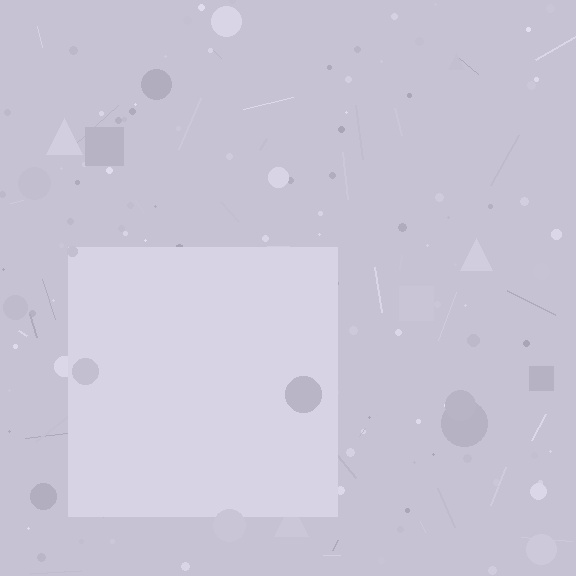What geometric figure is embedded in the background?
A square is embedded in the background.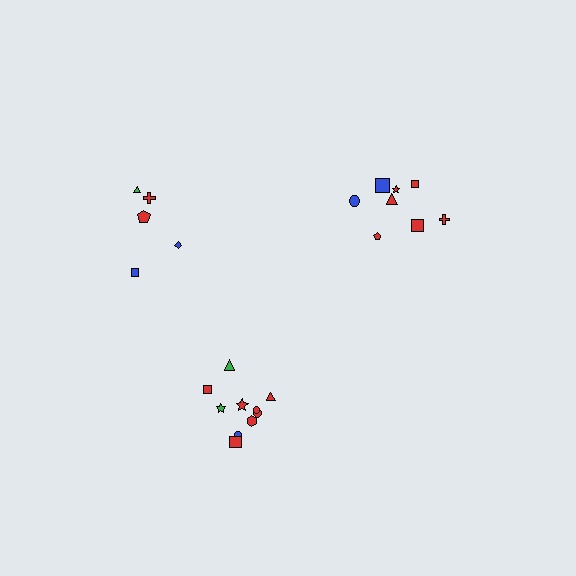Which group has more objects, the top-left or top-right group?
The top-right group.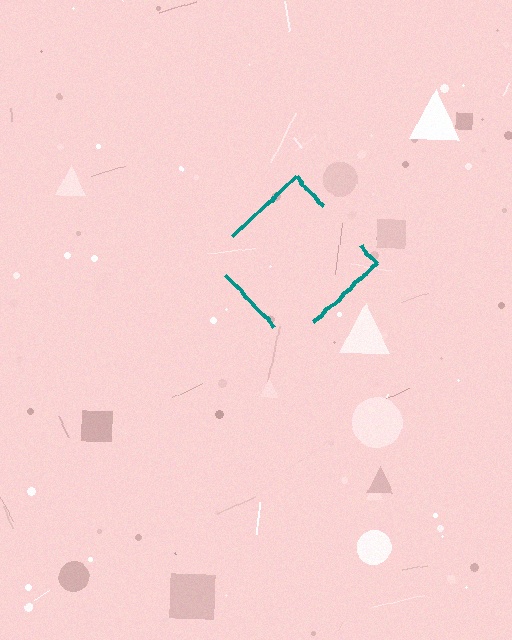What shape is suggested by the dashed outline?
The dashed outline suggests a diamond.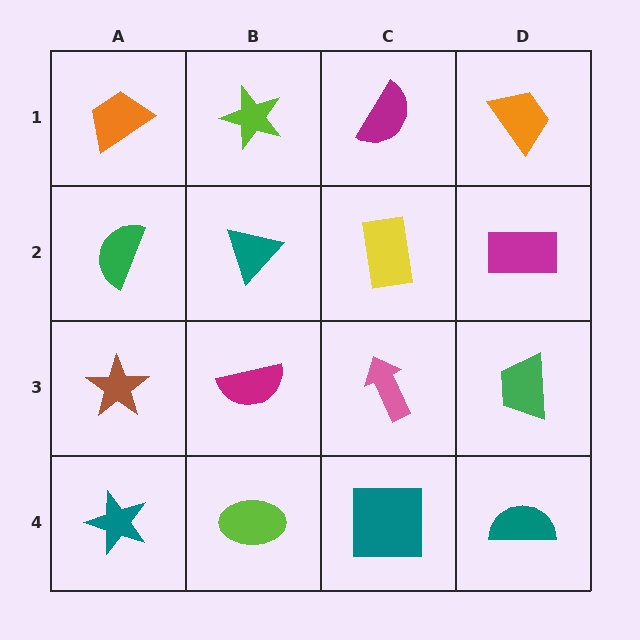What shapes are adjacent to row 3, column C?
A yellow rectangle (row 2, column C), a teal square (row 4, column C), a magenta semicircle (row 3, column B), a green trapezoid (row 3, column D).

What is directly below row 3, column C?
A teal square.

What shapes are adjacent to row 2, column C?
A magenta semicircle (row 1, column C), a pink arrow (row 3, column C), a teal triangle (row 2, column B), a magenta rectangle (row 2, column D).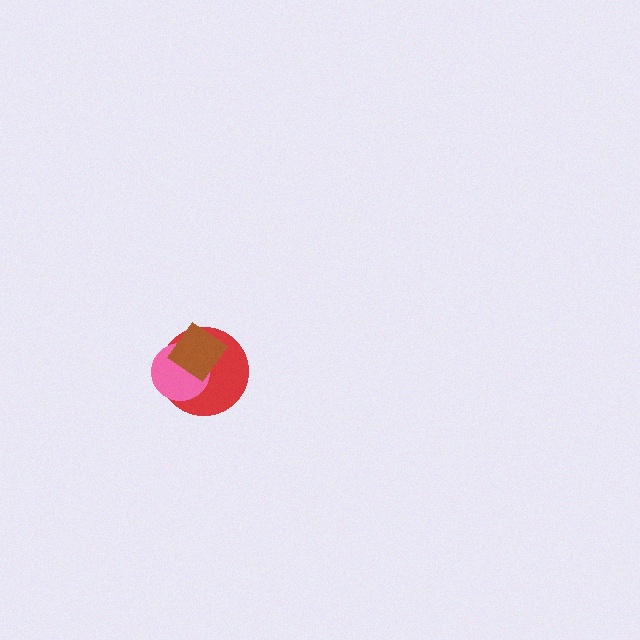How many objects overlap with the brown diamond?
2 objects overlap with the brown diamond.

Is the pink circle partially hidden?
Yes, it is partially covered by another shape.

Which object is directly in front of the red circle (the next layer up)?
The pink circle is directly in front of the red circle.